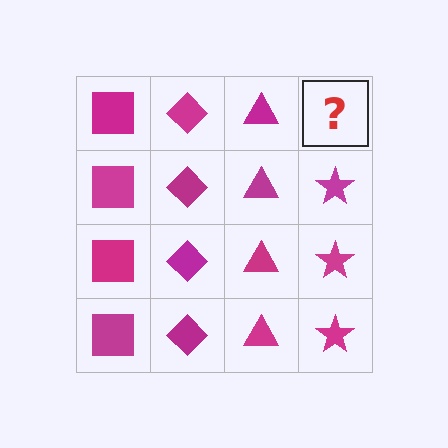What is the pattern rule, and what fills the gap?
The rule is that each column has a consistent shape. The gap should be filled with a magenta star.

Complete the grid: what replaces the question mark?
The question mark should be replaced with a magenta star.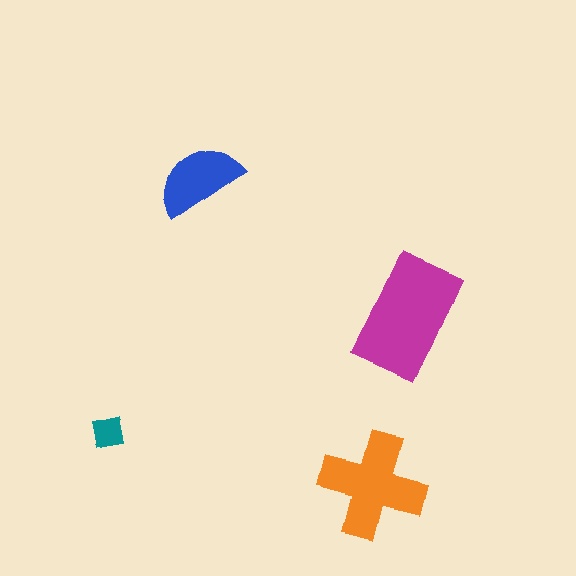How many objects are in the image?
There are 4 objects in the image.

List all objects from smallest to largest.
The teal square, the blue semicircle, the orange cross, the magenta rectangle.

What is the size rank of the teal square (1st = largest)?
4th.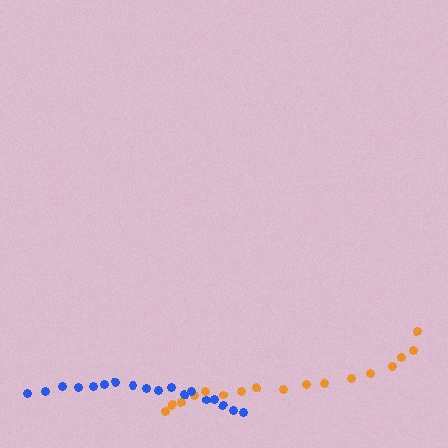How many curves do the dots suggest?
There are 2 distinct paths.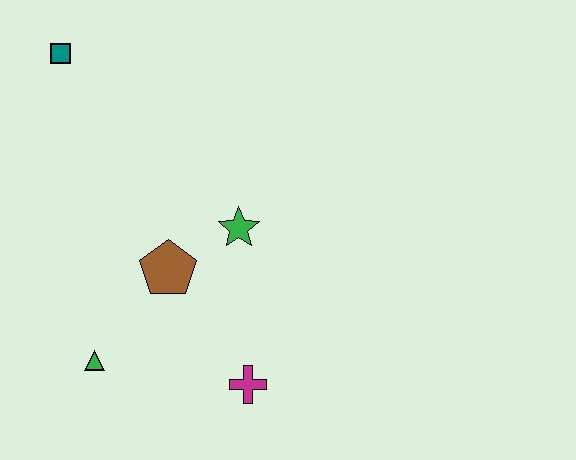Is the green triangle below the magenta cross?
No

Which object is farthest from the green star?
The teal square is farthest from the green star.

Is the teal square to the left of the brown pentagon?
Yes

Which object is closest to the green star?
The brown pentagon is closest to the green star.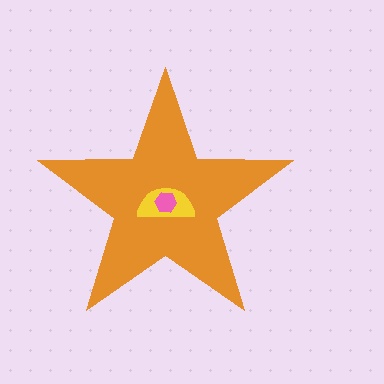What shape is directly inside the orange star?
The yellow semicircle.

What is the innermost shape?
The pink hexagon.